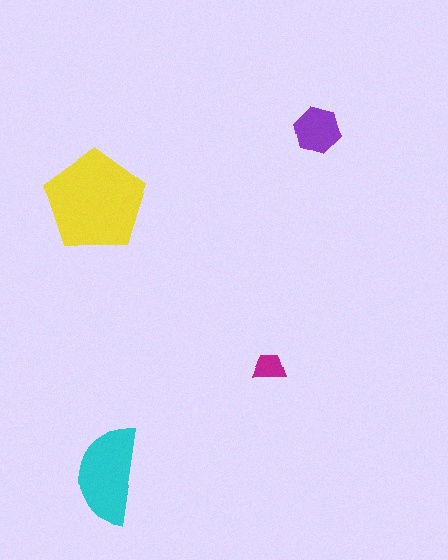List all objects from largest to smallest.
The yellow pentagon, the cyan semicircle, the purple hexagon, the magenta trapezoid.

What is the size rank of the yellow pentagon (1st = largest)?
1st.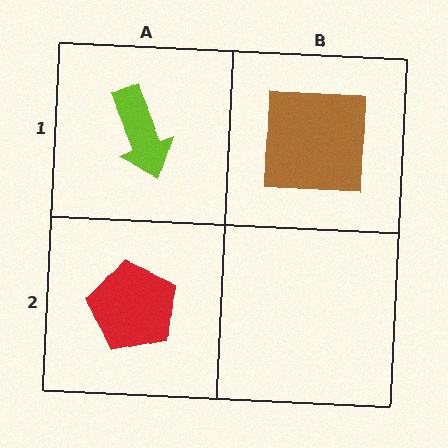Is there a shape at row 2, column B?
No, that cell is empty.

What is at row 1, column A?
A lime arrow.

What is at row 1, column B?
A brown square.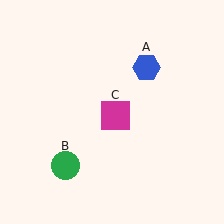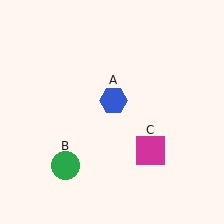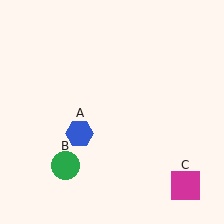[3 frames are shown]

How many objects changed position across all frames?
2 objects changed position: blue hexagon (object A), magenta square (object C).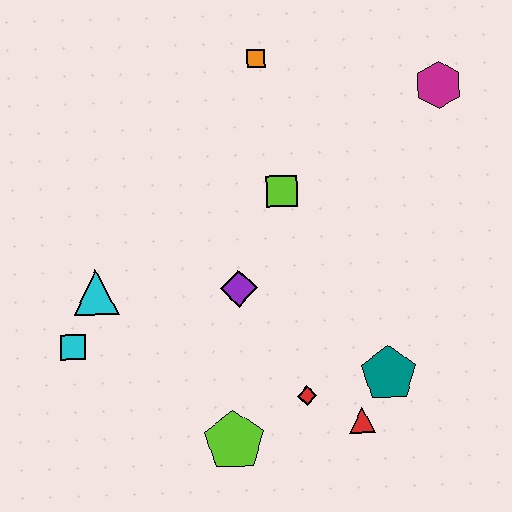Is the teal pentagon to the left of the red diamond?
No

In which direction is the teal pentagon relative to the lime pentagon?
The teal pentagon is to the right of the lime pentagon.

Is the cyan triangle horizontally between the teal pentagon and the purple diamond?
No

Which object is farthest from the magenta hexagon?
The cyan square is farthest from the magenta hexagon.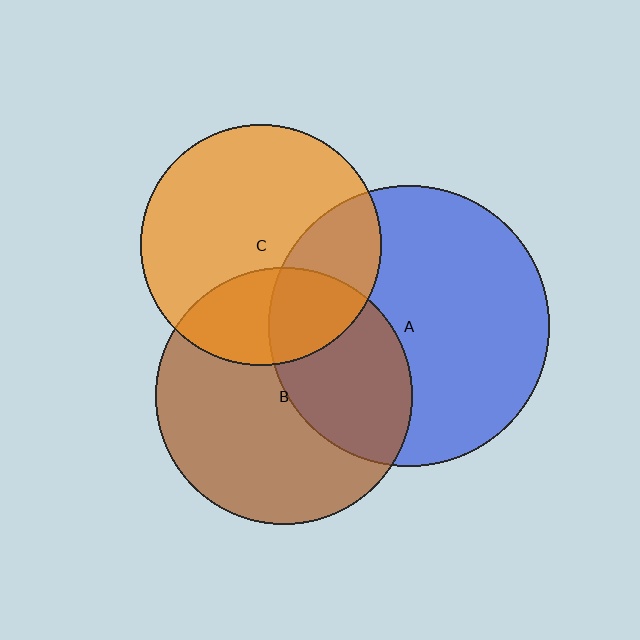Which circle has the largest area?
Circle A (blue).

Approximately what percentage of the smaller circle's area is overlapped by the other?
Approximately 30%.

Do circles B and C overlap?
Yes.